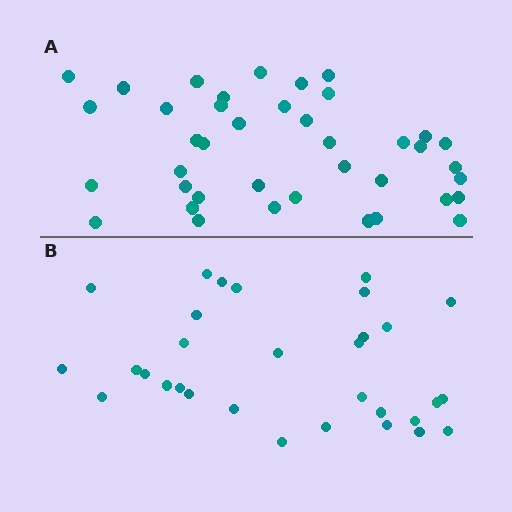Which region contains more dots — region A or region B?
Region A (the top region) has more dots.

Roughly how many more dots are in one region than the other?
Region A has roughly 8 or so more dots than region B.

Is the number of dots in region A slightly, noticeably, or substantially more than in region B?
Region A has noticeably more, but not dramatically so. The ratio is roughly 1.3 to 1.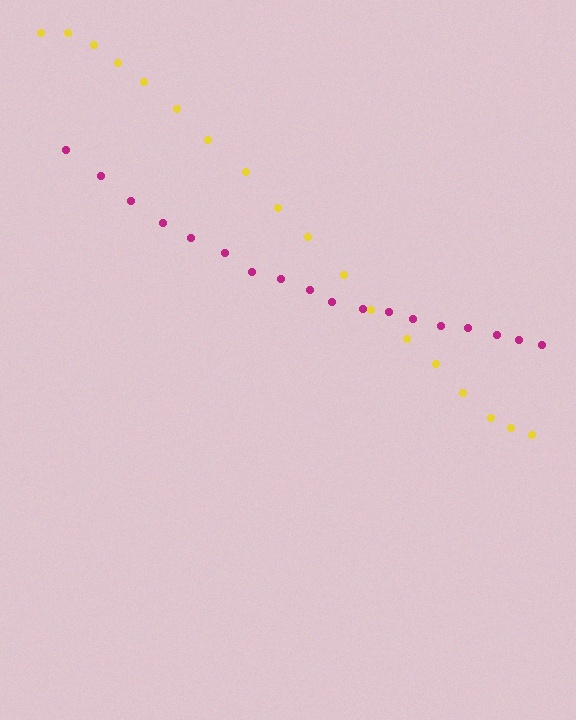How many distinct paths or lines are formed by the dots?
There are 2 distinct paths.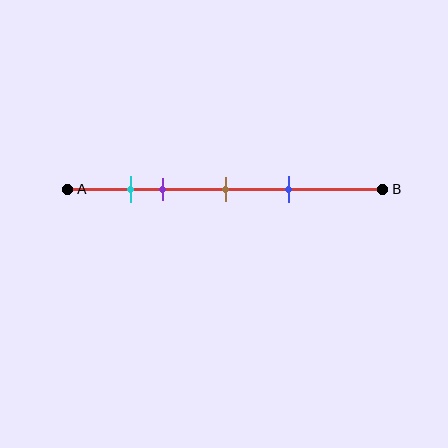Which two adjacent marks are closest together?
The cyan and purple marks are the closest adjacent pair.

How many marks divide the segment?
There are 4 marks dividing the segment.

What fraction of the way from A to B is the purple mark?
The purple mark is approximately 30% (0.3) of the way from A to B.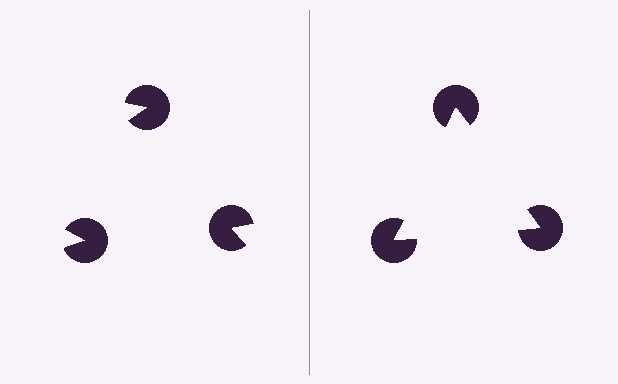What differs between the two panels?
The pac-man discs are positioned identically on both sides; only the wedge orientations differ. On the right they align to a triangle; on the left they are misaligned.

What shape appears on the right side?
An illusory triangle.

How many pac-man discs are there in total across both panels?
6 — 3 on each side.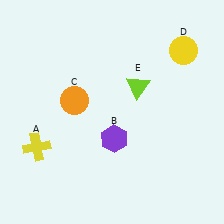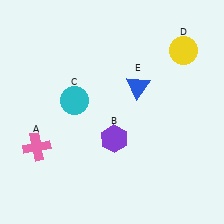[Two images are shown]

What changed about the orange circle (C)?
In Image 1, C is orange. In Image 2, it changed to cyan.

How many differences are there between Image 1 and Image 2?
There are 3 differences between the two images.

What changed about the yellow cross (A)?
In Image 1, A is yellow. In Image 2, it changed to pink.